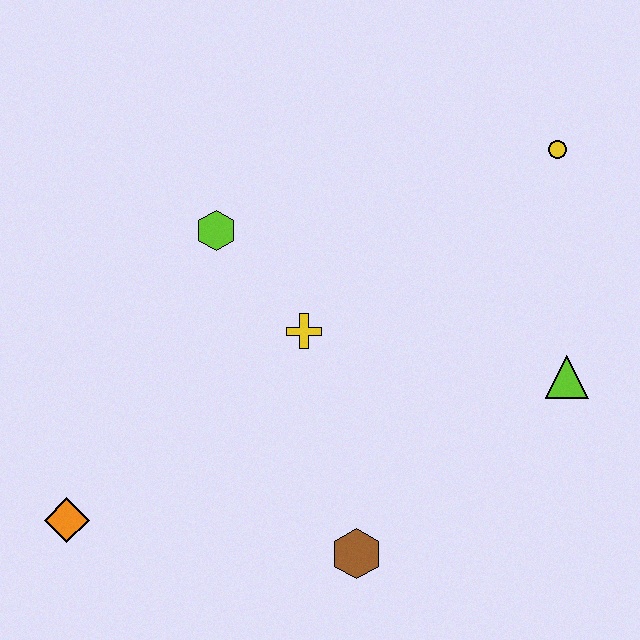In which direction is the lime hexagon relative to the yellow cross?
The lime hexagon is above the yellow cross.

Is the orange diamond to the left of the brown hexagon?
Yes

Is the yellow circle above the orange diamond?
Yes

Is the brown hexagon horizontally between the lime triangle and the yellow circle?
No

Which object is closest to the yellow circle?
The lime triangle is closest to the yellow circle.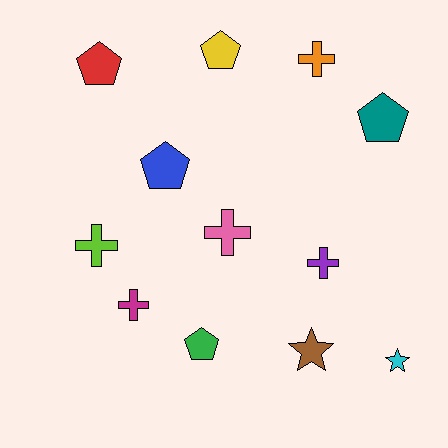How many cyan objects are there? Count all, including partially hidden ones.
There is 1 cyan object.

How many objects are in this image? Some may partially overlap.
There are 12 objects.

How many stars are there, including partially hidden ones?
There are 2 stars.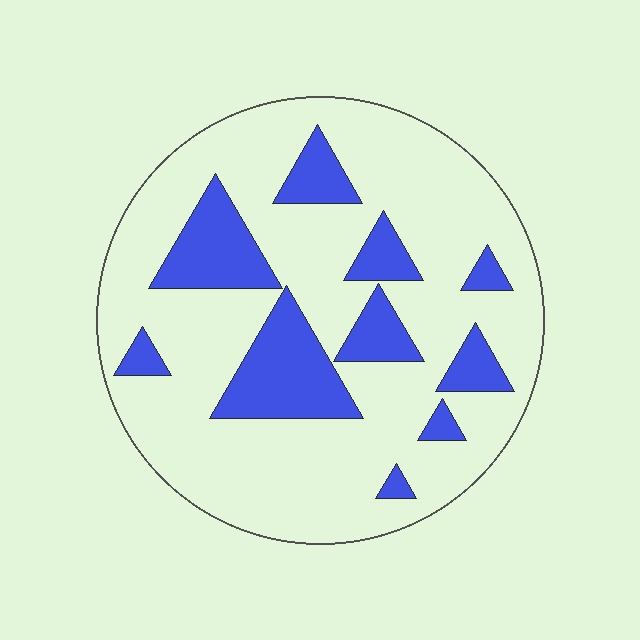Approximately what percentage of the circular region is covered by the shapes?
Approximately 25%.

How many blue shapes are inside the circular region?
10.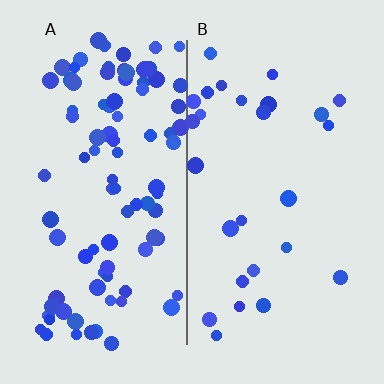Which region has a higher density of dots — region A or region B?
A (the left).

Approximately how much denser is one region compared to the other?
Approximately 3.4× — region A over region B.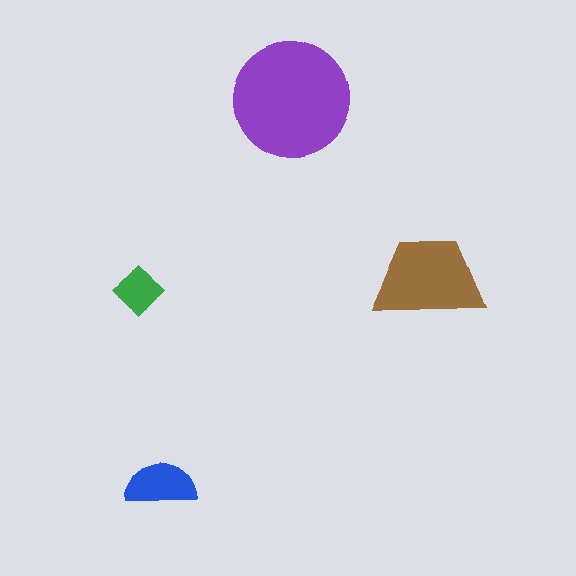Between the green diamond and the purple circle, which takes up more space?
The purple circle.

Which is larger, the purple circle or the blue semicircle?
The purple circle.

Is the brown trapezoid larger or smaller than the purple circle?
Smaller.